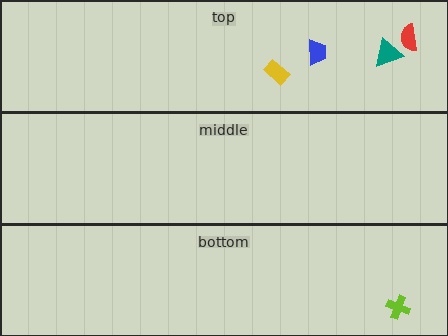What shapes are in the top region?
The blue trapezoid, the red semicircle, the yellow rectangle, the teal triangle.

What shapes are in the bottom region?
The lime cross.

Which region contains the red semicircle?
The top region.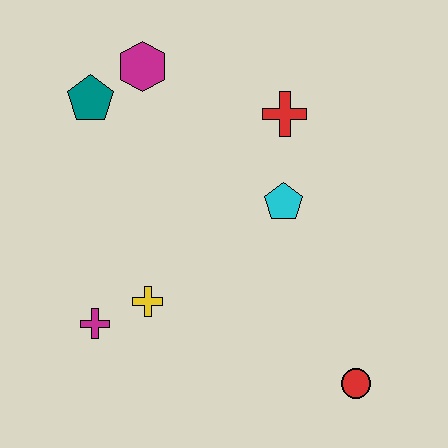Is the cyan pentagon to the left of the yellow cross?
No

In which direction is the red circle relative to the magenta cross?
The red circle is to the right of the magenta cross.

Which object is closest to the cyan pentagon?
The red cross is closest to the cyan pentagon.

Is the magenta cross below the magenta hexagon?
Yes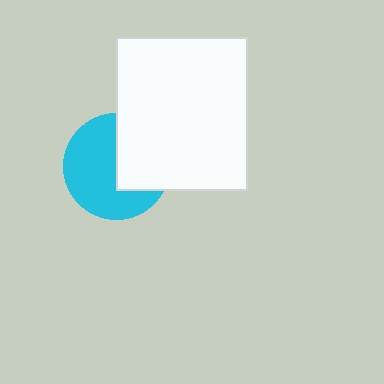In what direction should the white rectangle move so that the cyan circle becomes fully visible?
The white rectangle should move right. That is the shortest direction to clear the overlap and leave the cyan circle fully visible.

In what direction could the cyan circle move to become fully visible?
The cyan circle could move left. That would shift it out from behind the white rectangle entirely.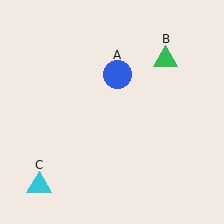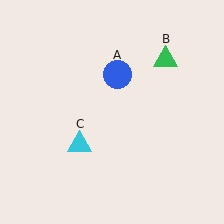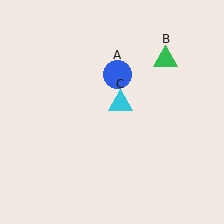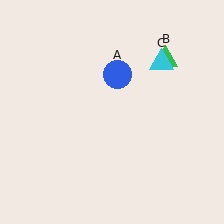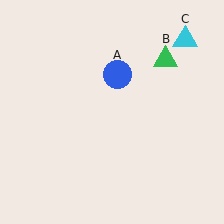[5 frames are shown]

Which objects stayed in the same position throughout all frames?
Blue circle (object A) and green triangle (object B) remained stationary.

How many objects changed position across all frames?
1 object changed position: cyan triangle (object C).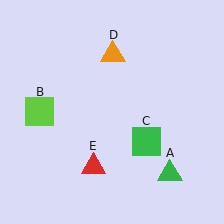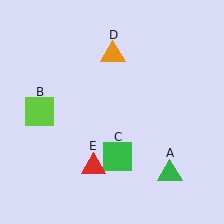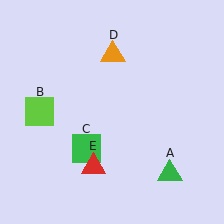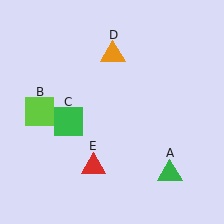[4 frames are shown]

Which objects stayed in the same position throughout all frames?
Green triangle (object A) and lime square (object B) and orange triangle (object D) and red triangle (object E) remained stationary.